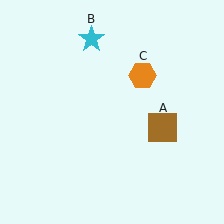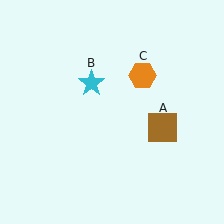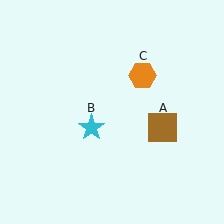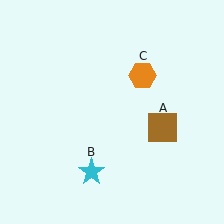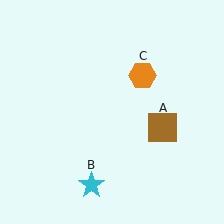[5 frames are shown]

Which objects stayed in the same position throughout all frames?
Brown square (object A) and orange hexagon (object C) remained stationary.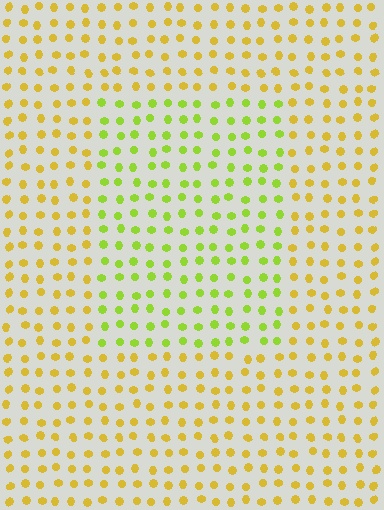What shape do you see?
I see a rectangle.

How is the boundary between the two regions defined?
The boundary is defined purely by a slight shift in hue (about 37 degrees). Spacing, size, and orientation are identical on both sides.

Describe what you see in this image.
The image is filled with small yellow elements in a uniform arrangement. A rectangle-shaped region is visible where the elements are tinted to a slightly different hue, forming a subtle color boundary.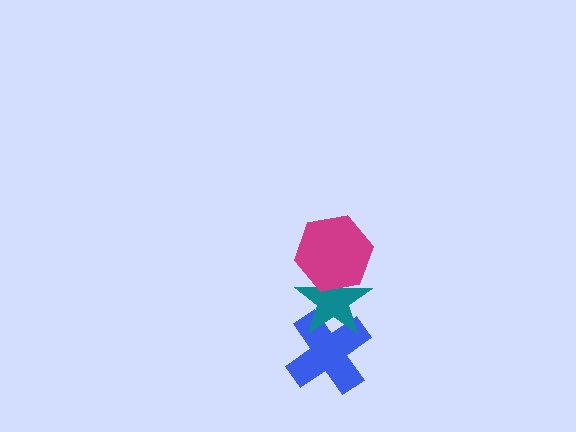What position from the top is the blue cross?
The blue cross is 3rd from the top.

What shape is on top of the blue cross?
The teal star is on top of the blue cross.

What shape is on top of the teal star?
The magenta hexagon is on top of the teal star.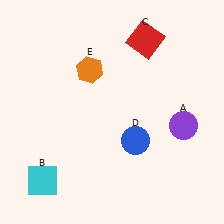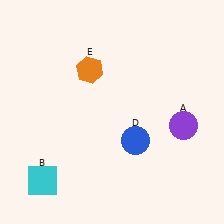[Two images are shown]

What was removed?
The red square (C) was removed in Image 2.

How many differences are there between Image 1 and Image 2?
There is 1 difference between the two images.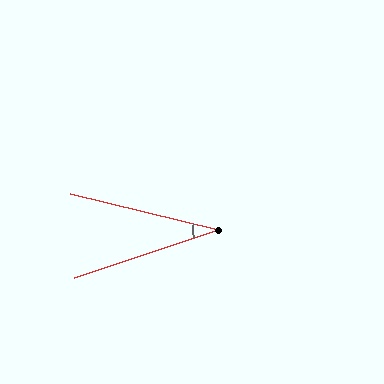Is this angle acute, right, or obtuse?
It is acute.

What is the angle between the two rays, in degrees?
Approximately 32 degrees.